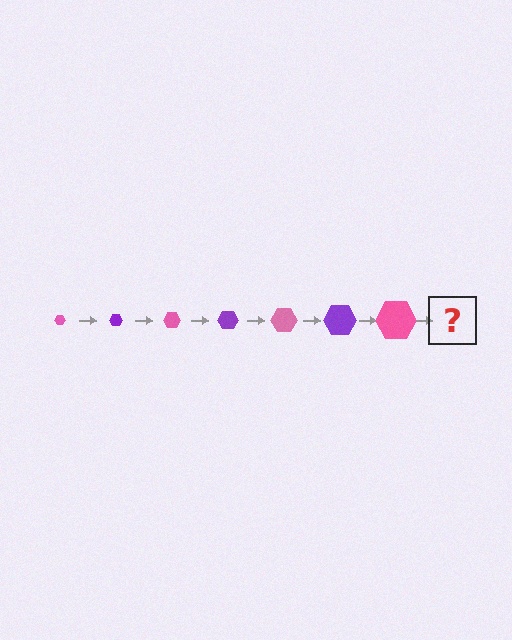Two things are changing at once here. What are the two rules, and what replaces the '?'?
The two rules are that the hexagon grows larger each step and the color cycles through pink and purple. The '?' should be a purple hexagon, larger than the previous one.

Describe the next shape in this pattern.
It should be a purple hexagon, larger than the previous one.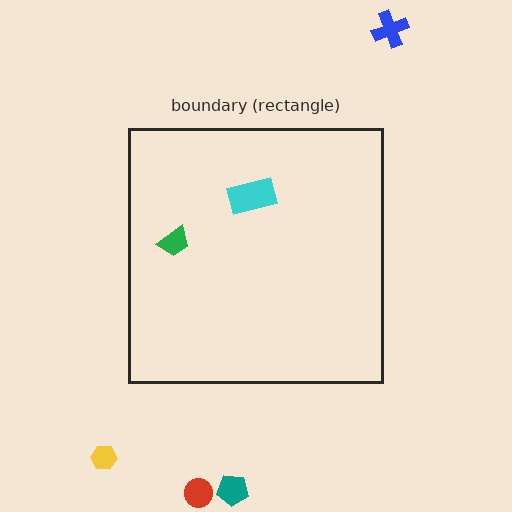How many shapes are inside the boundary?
2 inside, 4 outside.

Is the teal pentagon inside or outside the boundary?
Outside.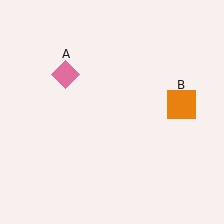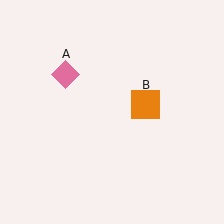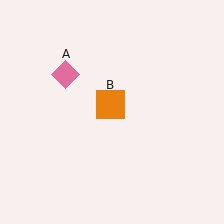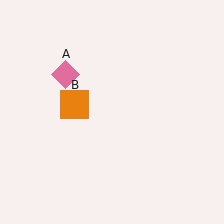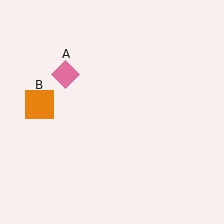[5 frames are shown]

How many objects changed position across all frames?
1 object changed position: orange square (object B).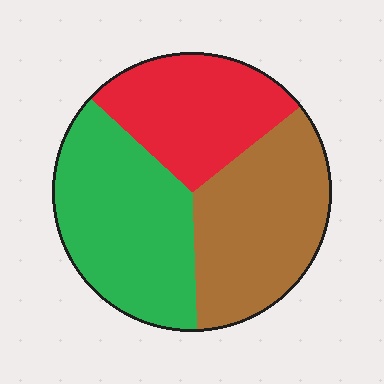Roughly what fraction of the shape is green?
Green takes up about three eighths (3/8) of the shape.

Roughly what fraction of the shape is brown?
Brown covers around 35% of the shape.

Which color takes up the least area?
Red, at roughly 30%.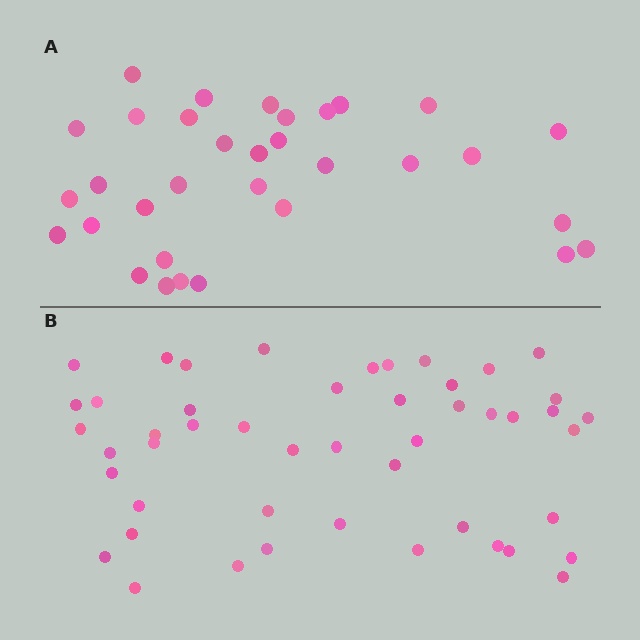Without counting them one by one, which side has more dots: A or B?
Region B (the bottom region) has more dots.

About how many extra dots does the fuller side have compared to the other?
Region B has approximately 15 more dots than region A.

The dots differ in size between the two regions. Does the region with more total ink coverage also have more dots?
No. Region A has more total ink coverage because its dots are larger, but region B actually contains more individual dots. Total area can be misleading — the number of items is what matters here.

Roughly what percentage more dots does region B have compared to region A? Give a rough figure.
About 45% more.